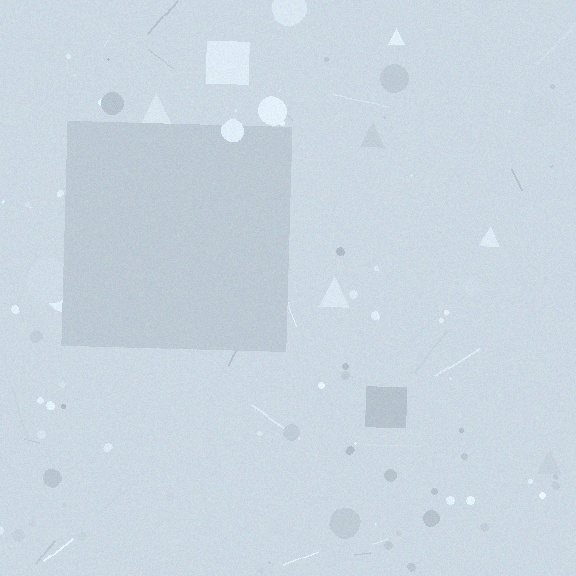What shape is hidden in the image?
A square is hidden in the image.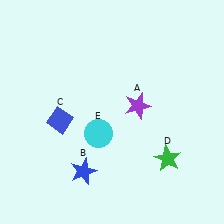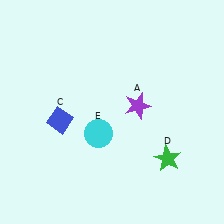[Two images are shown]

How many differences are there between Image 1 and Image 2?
There is 1 difference between the two images.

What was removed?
The blue star (B) was removed in Image 2.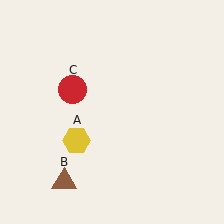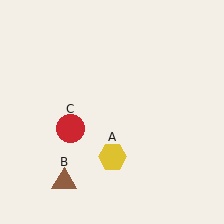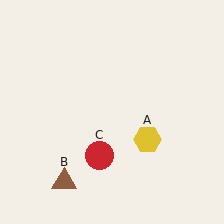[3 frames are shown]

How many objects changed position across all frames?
2 objects changed position: yellow hexagon (object A), red circle (object C).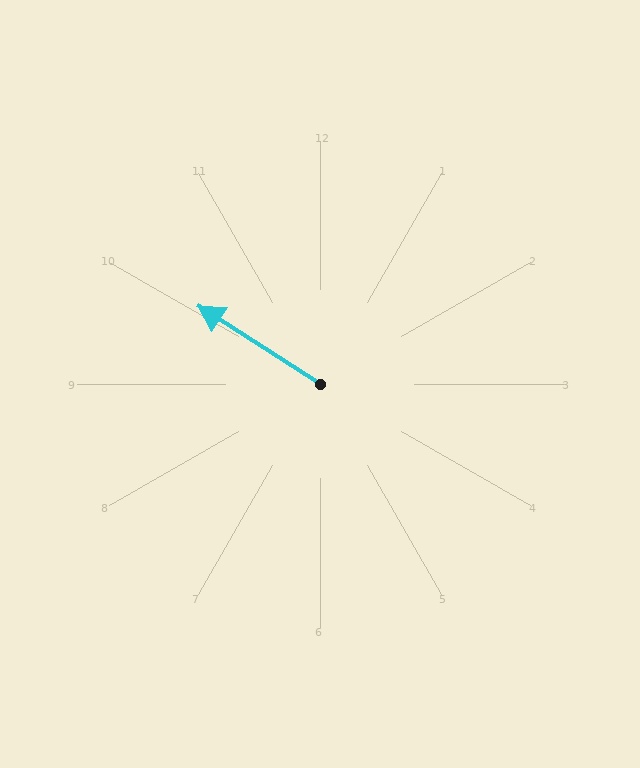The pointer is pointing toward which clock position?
Roughly 10 o'clock.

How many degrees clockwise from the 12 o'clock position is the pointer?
Approximately 303 degrees.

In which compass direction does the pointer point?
Northwest.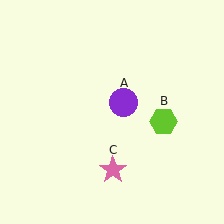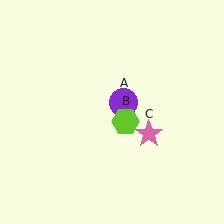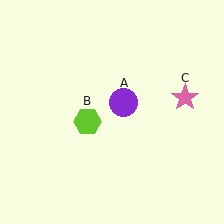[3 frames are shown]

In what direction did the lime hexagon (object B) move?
The lime hexagon (object B) moved left.